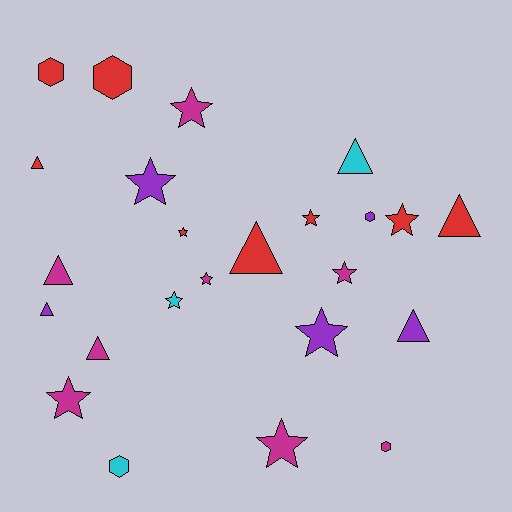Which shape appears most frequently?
Star, with 11 objects.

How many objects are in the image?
There are 24 objects.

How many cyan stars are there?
There is 1 cyan star.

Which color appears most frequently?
Magenta, with 8 objects.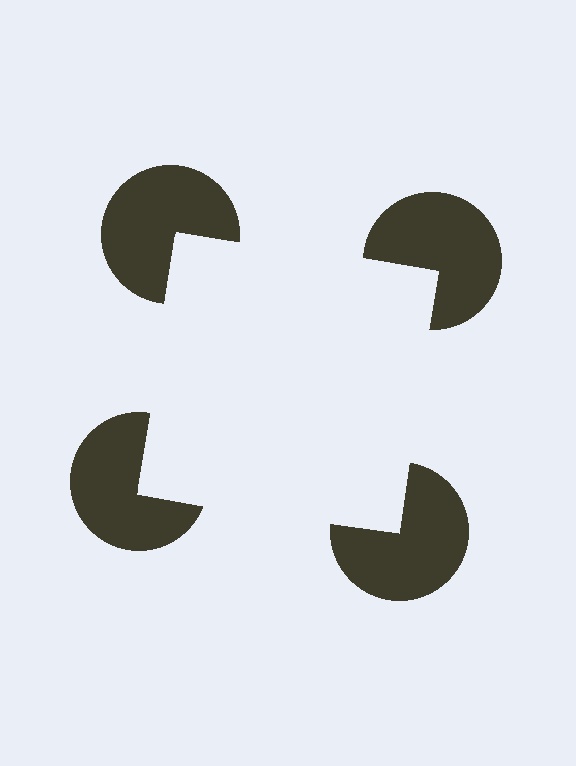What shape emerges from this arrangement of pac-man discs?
An illusory square — its edges are inferred from the aligned wedge cuts in the pac-man discs, not physically drawn.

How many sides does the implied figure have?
4 sides.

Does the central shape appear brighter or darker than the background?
It typically appears slightly brighter than the background, even though no actual brightness change is drawn.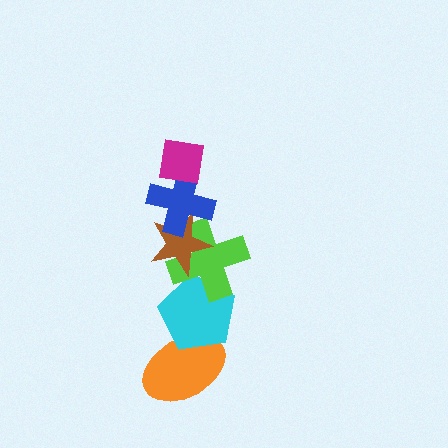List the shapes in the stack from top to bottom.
From top to bottom: the magenta square, the blue cross, the brown star, the lime cross, the cyan pentagon, the orange ellipse.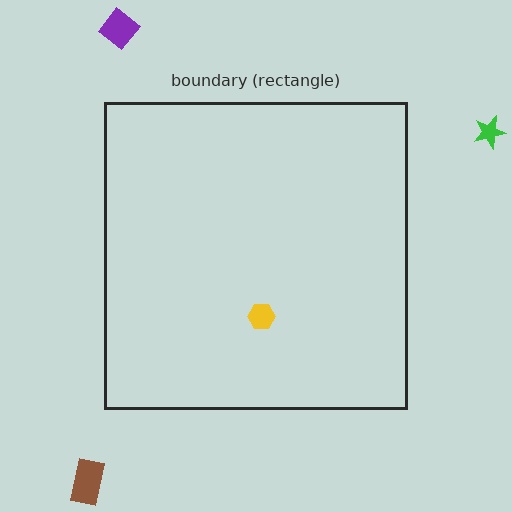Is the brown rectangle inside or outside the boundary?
Outside.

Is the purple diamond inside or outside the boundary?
Outside.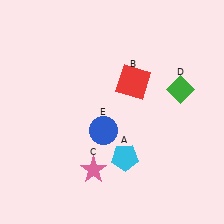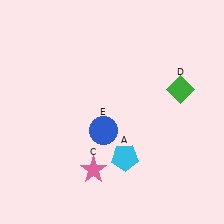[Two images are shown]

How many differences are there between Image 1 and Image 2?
There is 1 difference between the two images.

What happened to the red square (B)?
The red square (B) was removed in Image 2. It was in the top-right area of Image 1.